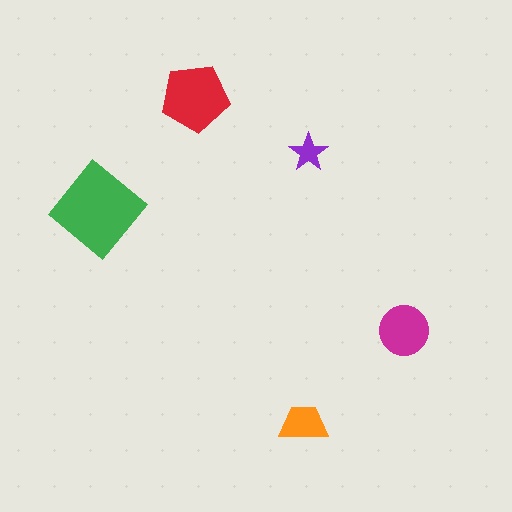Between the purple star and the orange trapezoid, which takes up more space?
The orange trapezoid.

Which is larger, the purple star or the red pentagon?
The red pentagon.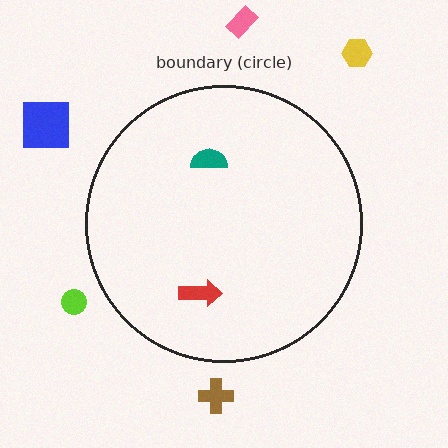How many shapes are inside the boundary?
2 inside, 5 outside.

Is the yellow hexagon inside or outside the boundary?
Outside.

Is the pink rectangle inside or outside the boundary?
Outside.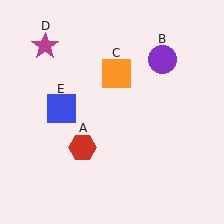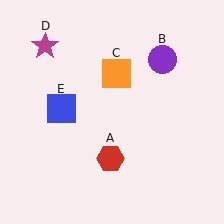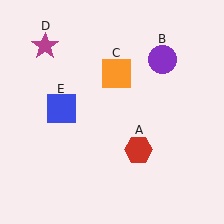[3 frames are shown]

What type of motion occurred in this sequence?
The red hexagon (object A) rotated counterclockwise around the center of the scene.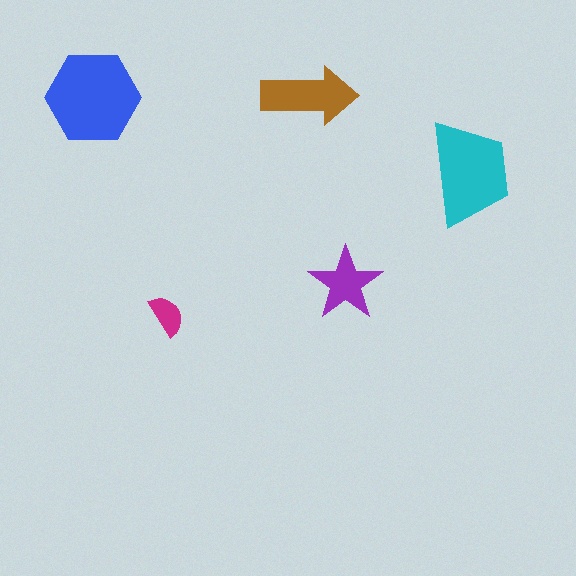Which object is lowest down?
The magenta semicircle is bottommost.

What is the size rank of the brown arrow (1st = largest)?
3rd.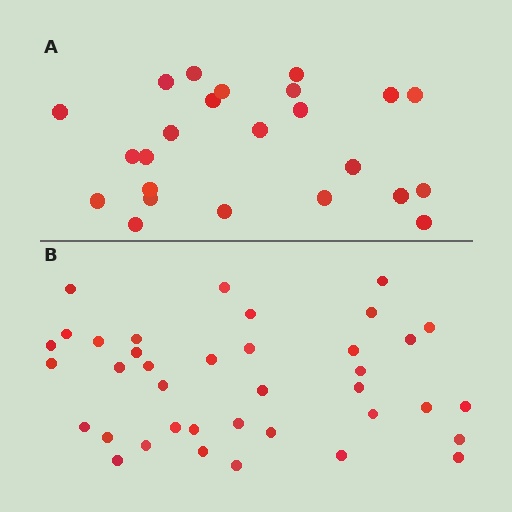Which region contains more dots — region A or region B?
Region B (the bottom region) has more dots.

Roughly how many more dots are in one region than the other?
Region B has approximately 15 more dots than region A.